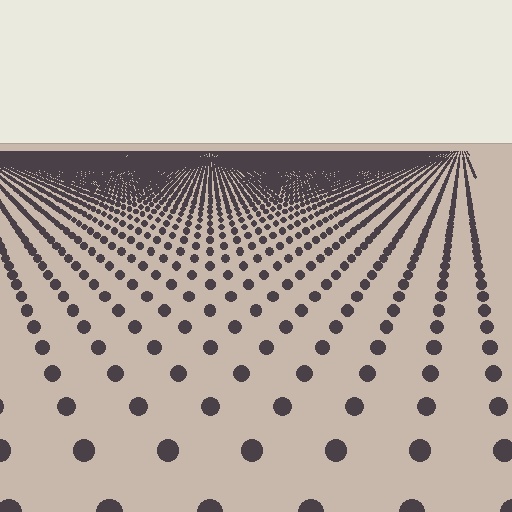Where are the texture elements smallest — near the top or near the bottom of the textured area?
Near the top.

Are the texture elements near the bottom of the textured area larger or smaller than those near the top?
Larger. Near the bottom, elements are closer to the viewer and appear at a bigger on-screen size.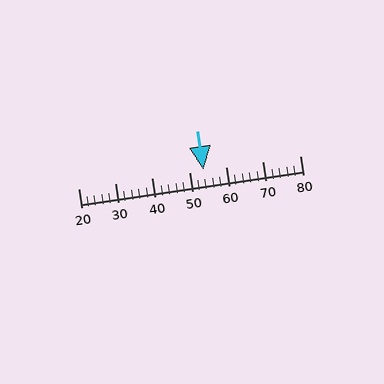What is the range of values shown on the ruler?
The ruler shows values from 20 to 80.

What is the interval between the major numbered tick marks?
The major tick marks are spaced 10 units apart.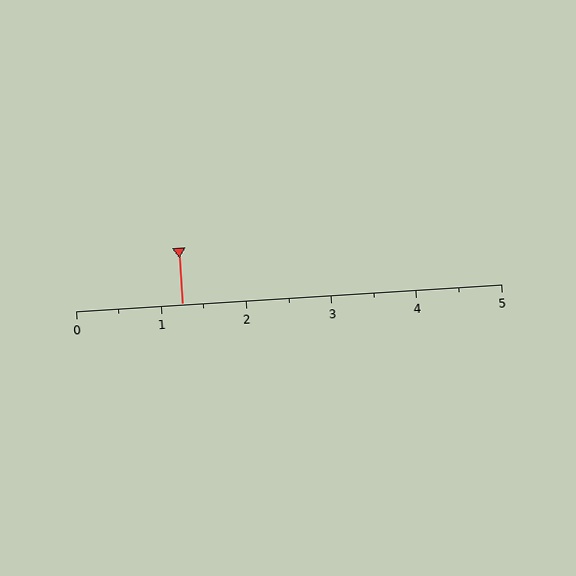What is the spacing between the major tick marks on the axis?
The major ticks are spaced 1 apart.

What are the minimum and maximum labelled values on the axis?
The axis runs from 0 to 5.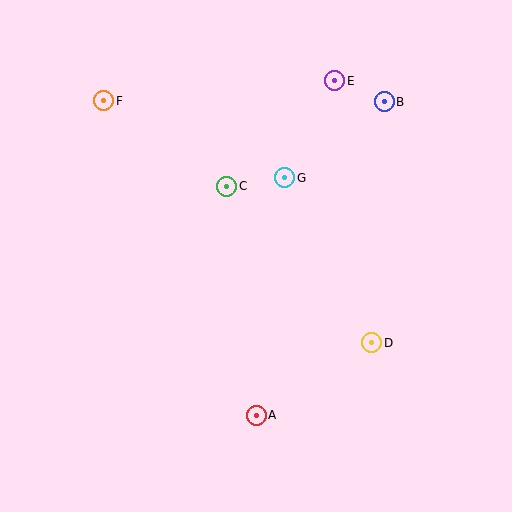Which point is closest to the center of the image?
Point C at (227, 186) is closest to the center.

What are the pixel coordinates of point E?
Point E is at (335, 81).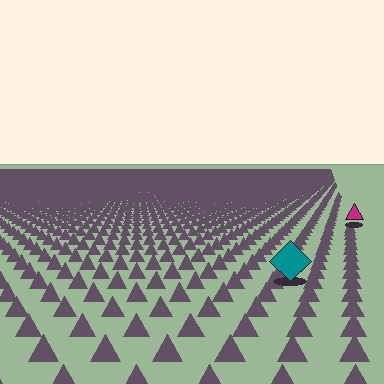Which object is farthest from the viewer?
The magenta triangle is farthest from the viewer. It appears smaller and the ground texture around it is denser.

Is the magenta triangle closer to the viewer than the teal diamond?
No. The teal diamond is closer — you can tell from the texture gradient: the ground texture is coarser near it.